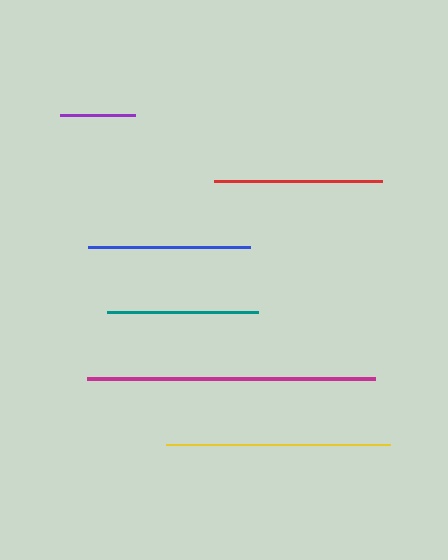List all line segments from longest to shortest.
From longest to shortest: magenta, yellow, red, blue, teal, purple.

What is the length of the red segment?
The red segment is approximately 168 pixels long.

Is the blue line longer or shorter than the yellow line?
The yellow line is longer than the blue line.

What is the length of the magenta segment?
The magenta segment is approximately 288 pixels long.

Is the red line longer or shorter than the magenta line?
The magenta line is longer than the red line.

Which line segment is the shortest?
The purple line is the shortest at approximately 75 pixels.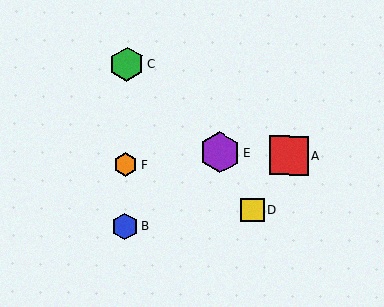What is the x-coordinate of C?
Object C is at x≈127.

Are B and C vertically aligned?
Yes, both are at x≈124.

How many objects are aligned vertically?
3 objects (B, C, F) are aligned vertically.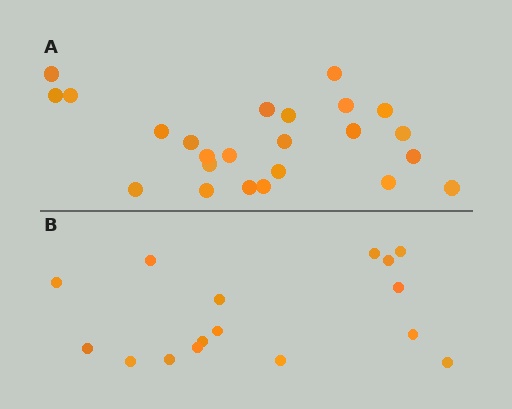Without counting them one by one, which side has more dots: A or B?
Region A (the top region) has more dots.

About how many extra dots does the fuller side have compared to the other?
Region A has roughly 8 or so more dots than region B.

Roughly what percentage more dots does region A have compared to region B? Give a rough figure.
About 50% more.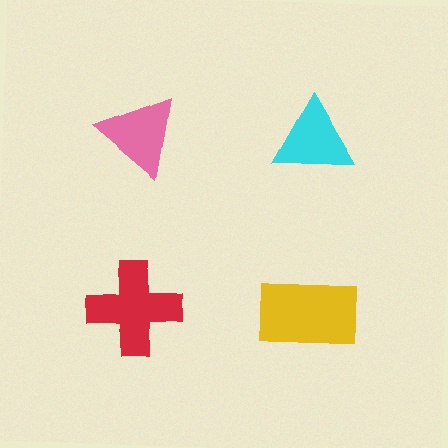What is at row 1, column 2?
A cyan triangle.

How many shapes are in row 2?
2 shapes.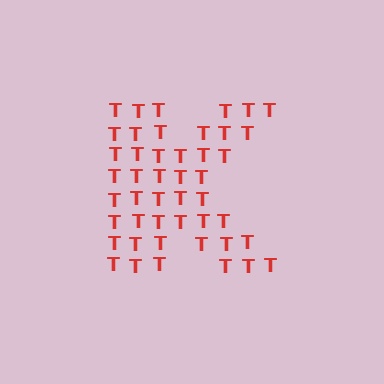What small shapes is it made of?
It is made of small letter T's.